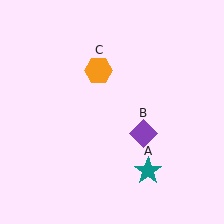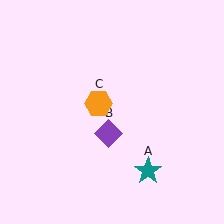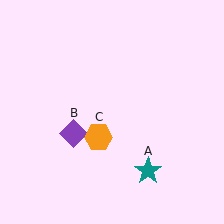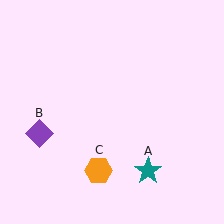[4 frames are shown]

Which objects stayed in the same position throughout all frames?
Teal star (object A) remained stationary.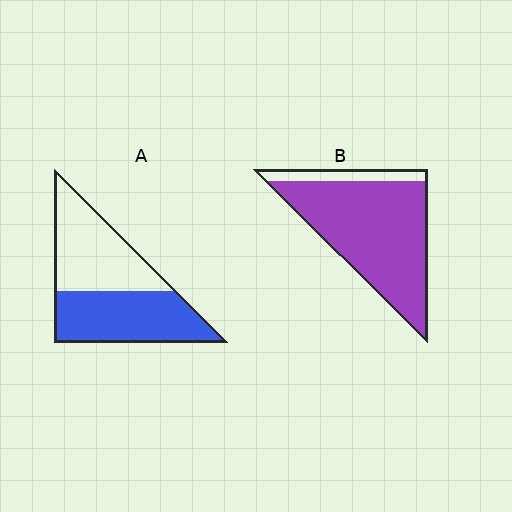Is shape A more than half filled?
Roughly half.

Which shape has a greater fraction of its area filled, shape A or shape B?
Shape B.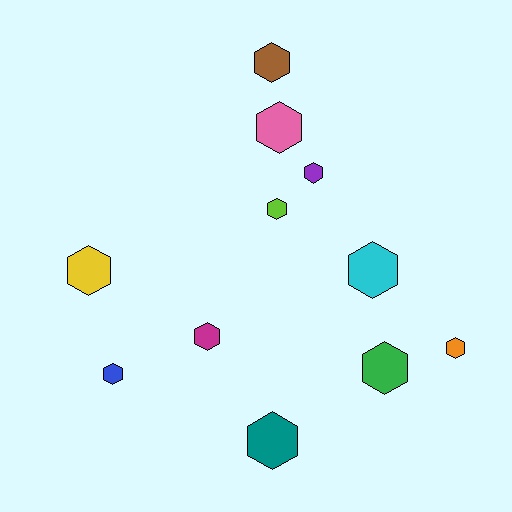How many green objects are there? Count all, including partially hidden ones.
There is 1 green object.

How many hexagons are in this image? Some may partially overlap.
There are 11 hexagons.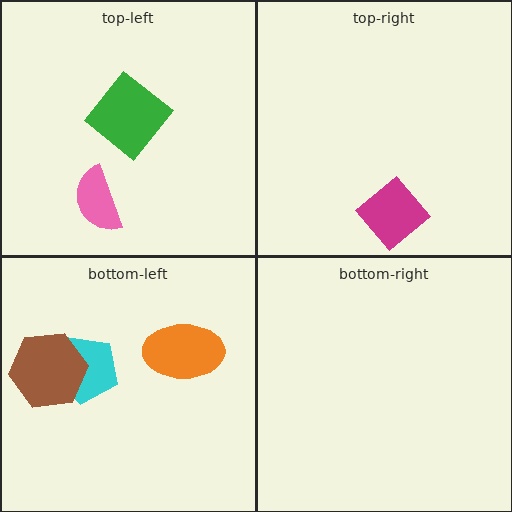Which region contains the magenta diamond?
The top-right region.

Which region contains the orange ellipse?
The bottom-left region.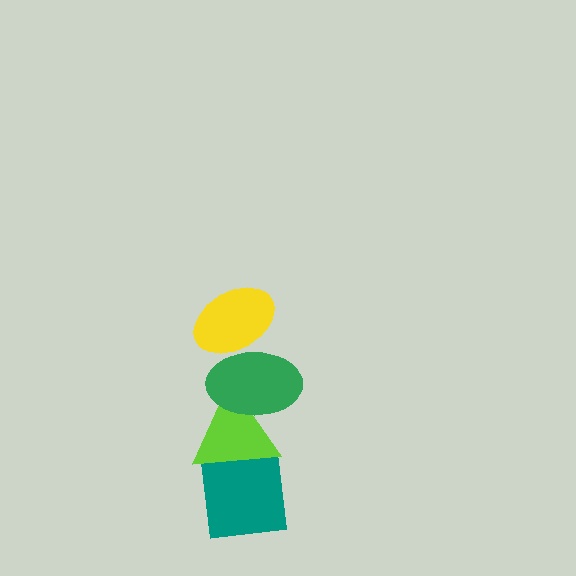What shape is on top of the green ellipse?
The yellow ellipse is on top of the green ellipse.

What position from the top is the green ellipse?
The green ellipse is 2nd from the top.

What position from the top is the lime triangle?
The lime triangle is 3rd from the top.